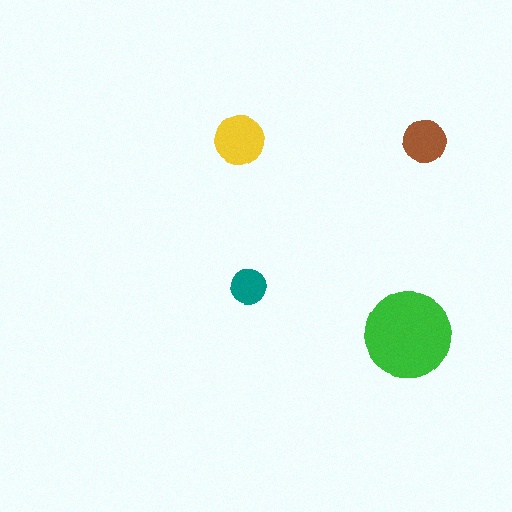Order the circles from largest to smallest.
the green one, the yellow one, the brown one, the teal one.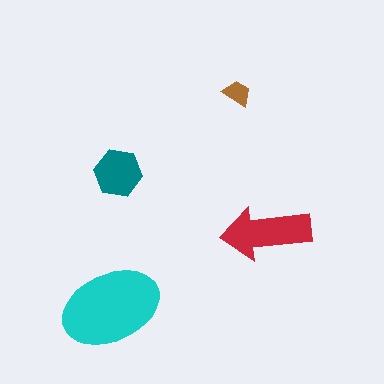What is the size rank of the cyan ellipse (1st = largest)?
1st.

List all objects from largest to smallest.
The cyan ellipse, the red arrow, the teal hexagon, the brown trapezoid.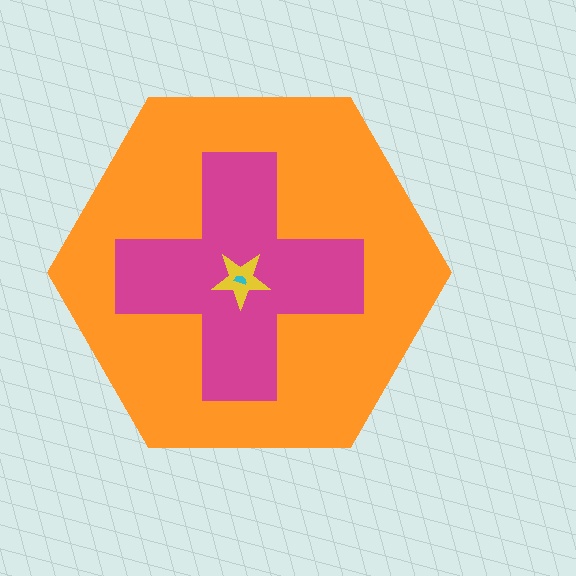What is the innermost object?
The cyan semicircle.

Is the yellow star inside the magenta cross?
Yes.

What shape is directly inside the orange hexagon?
The magenta cross.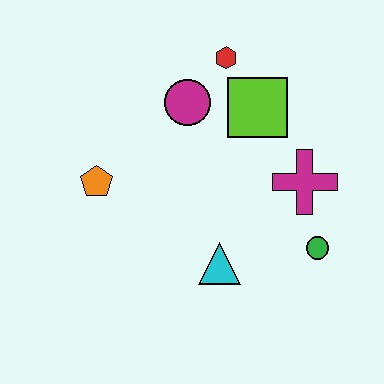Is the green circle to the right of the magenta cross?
Yes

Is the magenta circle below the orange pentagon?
No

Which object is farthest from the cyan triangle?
The red hexagon is farthest from the cyan triangle.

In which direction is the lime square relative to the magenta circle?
The lime square is to the right of the magenta circle.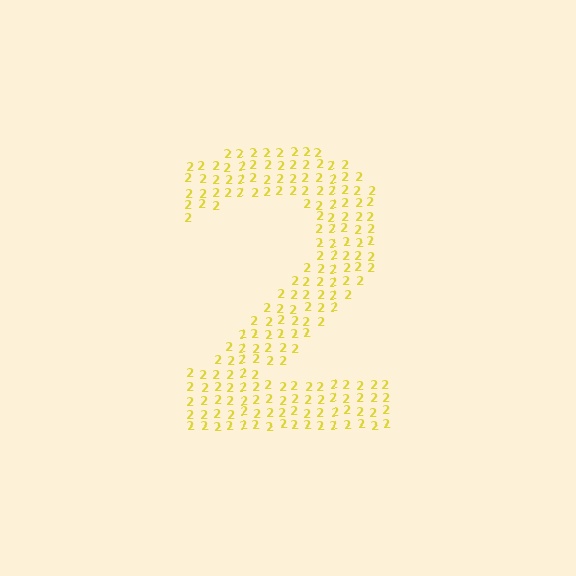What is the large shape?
The large shape is the digit 2.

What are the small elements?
The small elements are digit 2's.